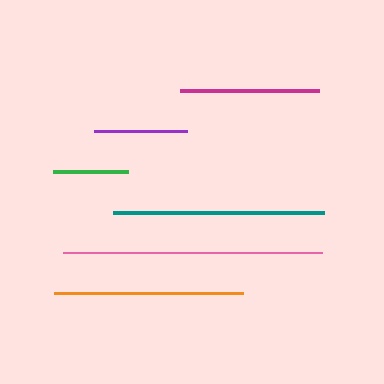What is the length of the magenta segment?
The magenta segment is approximately 139 pixels long.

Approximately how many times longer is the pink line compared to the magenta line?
The pink line is approximately 1.9 times the length of the magenta line.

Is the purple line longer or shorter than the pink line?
The pink line is longer than the purple line.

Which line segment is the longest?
The pink line is the longest at approximately 259 pixels.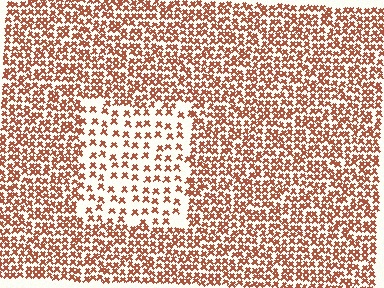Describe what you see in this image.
The image contains small brown elements arranged at two different densities. A rectangle-shaped region is visible where the elements are less densely packed than the surrounding area.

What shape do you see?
I see a rectangle.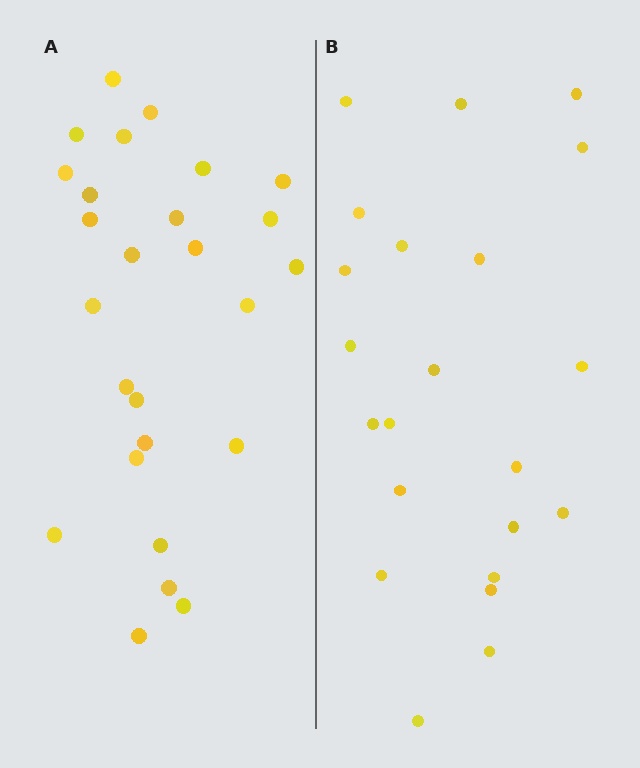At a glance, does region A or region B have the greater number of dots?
Region A (the left region) has more dots.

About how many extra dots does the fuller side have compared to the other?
Region A has about 4 more dots than region B.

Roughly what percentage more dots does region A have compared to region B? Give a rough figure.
About 20% more.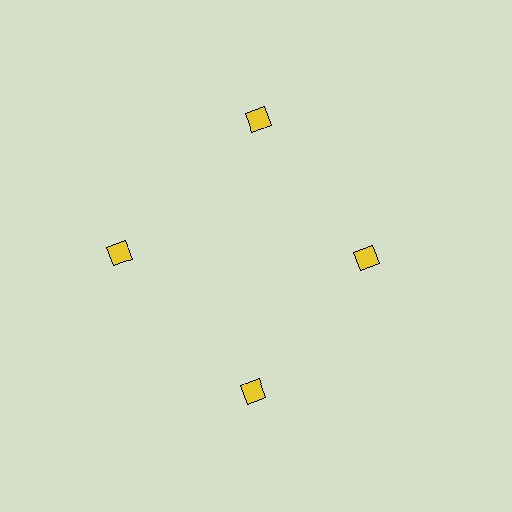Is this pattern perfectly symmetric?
No. The 4 yellow diamonds are arranged in a ring, but one element near the 3 o'clock position is pulled inward toward the center, breaking the 4-fold rotational symmetry.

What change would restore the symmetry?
The symmetry would be restored by moving it outward, back onto the ring so that all 4 diamonds sit at equal angles and equal distance from the center.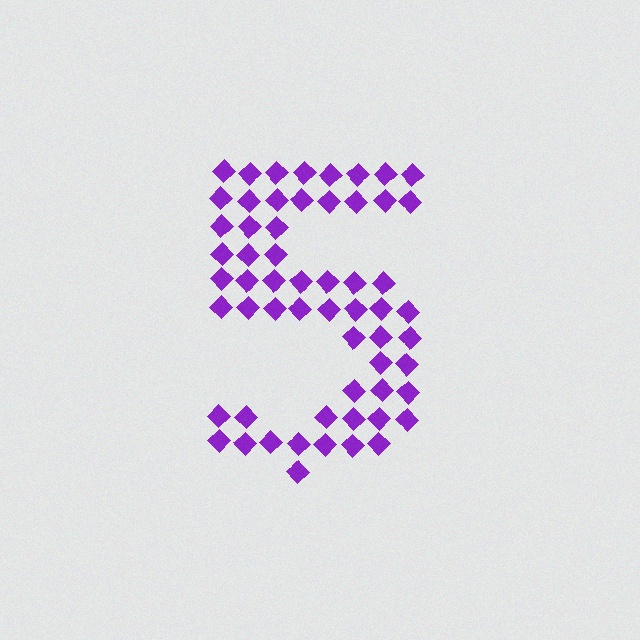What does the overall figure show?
The overall figure shows the digit 5.